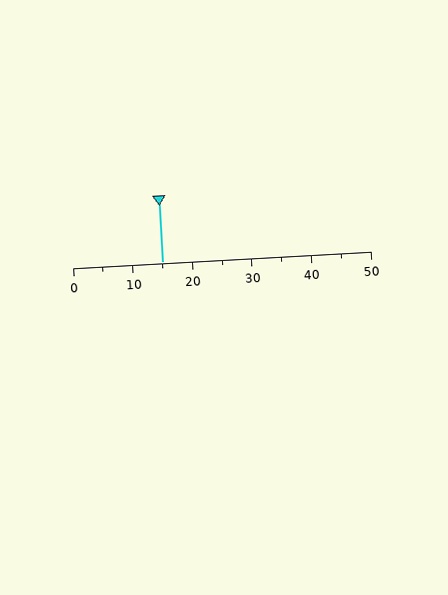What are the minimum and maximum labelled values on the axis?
The axis runs from 0 to 50.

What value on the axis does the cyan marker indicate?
The marker indicates approximately 15.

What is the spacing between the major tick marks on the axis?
The major ticks are spaced 10 apart.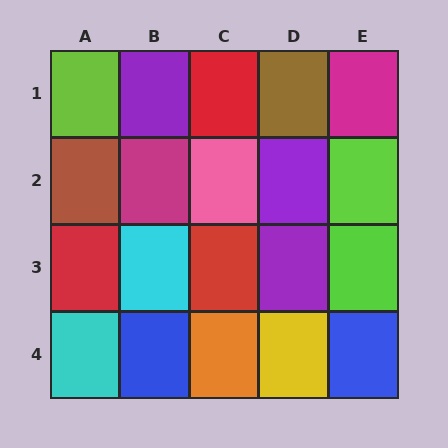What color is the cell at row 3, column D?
Purple.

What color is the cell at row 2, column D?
Purple.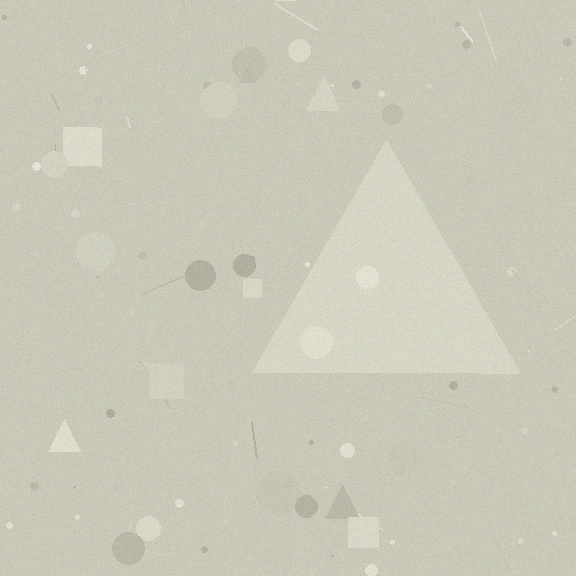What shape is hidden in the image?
A triangle is hidden in the image.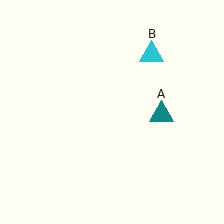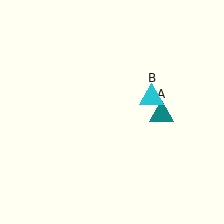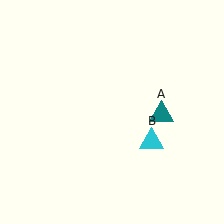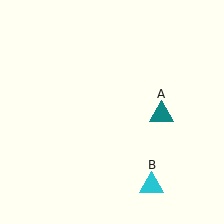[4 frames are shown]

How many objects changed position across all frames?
1 object changed position: cyan triangle (object B).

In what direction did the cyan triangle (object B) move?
The cyan triangle (object B) moved down.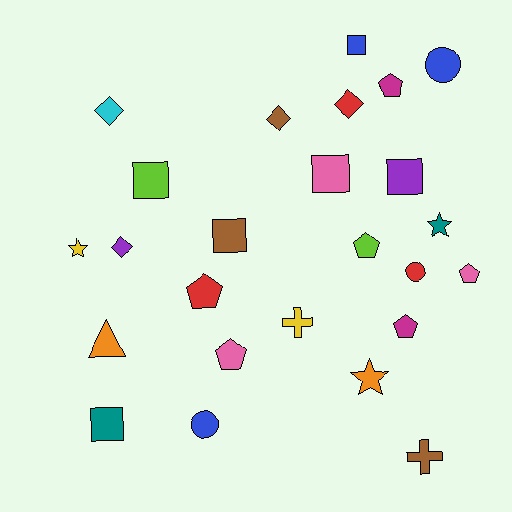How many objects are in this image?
There are 25 objects.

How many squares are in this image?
There are 6 squares.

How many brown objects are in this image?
There are 3 brown objects.